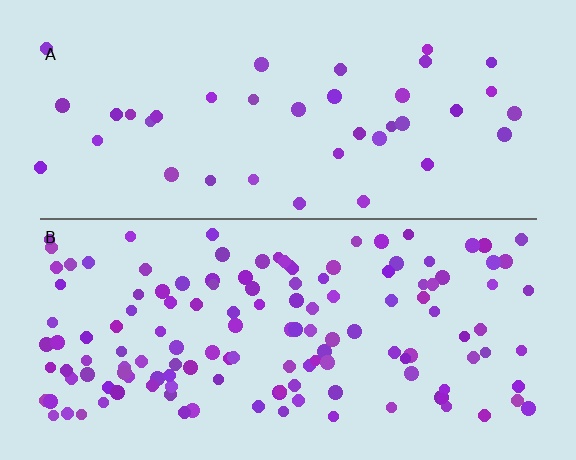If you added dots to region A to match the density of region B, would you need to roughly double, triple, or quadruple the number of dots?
Approximately triple.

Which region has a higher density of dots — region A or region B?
B (the bottom).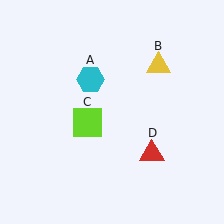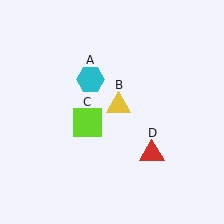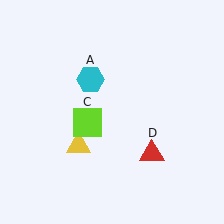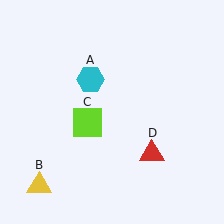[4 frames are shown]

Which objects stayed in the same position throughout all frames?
Cyan hexagon (object A) and lime square (object C) and red triangle (object D) remained stationary.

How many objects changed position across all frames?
1 object changed position: yellow triangle (object B).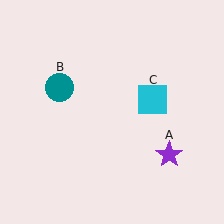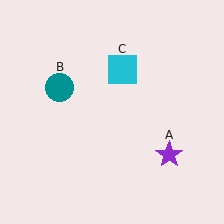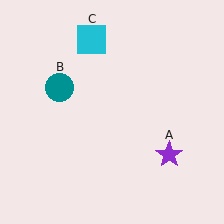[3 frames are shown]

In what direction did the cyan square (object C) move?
The cyan square (object C) moved up and to the left.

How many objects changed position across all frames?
1 object changed position: cyan square (object C).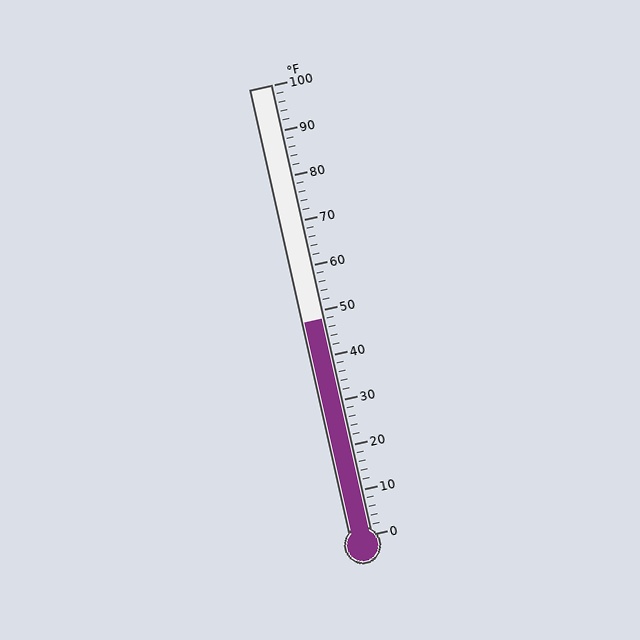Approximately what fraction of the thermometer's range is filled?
The thermometer is filled to approximately 50% of its range.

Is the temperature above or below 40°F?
The temperature is above 40°F.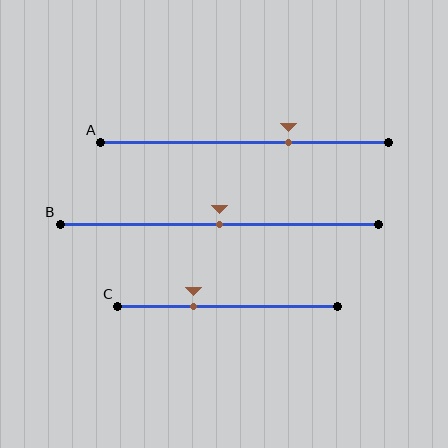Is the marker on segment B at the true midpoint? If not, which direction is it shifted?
Yes, the marker on segment B is at the true midpoint.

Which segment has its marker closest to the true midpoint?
Segment B has its marker closest to the true midpoint.